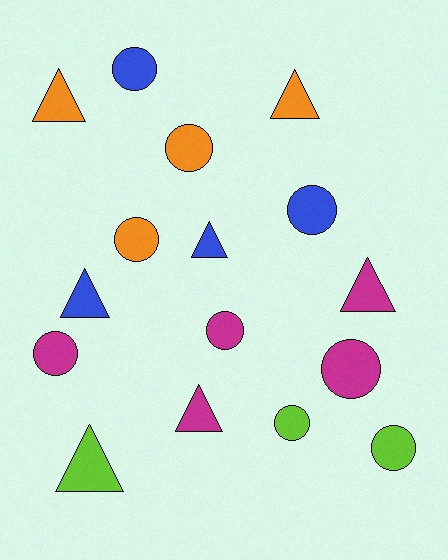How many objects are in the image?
There are 16 objects.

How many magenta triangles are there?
There are 2 magenta triangles.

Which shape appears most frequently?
Circle, with 9 objects.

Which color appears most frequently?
Magenta, with 5 objects.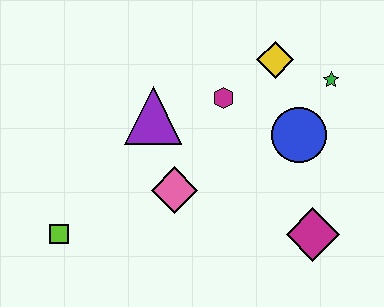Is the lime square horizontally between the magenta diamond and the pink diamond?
No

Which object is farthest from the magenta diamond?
The lime square is farthest from the magenta diamond.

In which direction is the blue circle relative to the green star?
The blue circle is below the green star.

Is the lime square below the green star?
Yes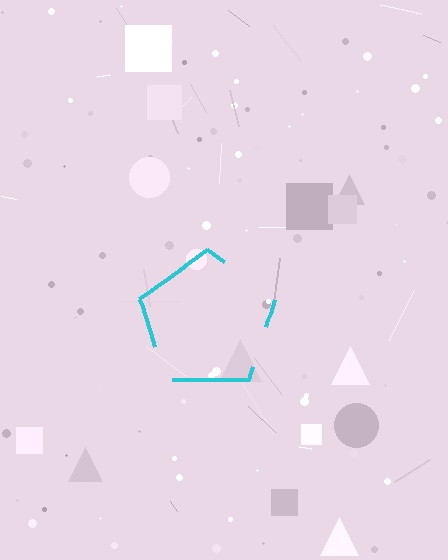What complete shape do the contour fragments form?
The contour fragments form a pentagon.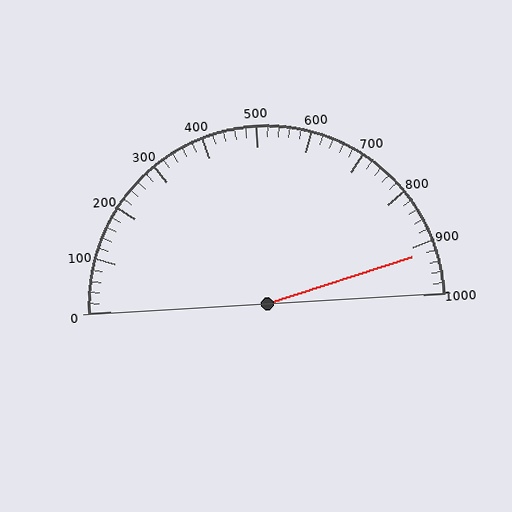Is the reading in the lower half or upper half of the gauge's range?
The reading is in the upper half of the range (0 to 1000).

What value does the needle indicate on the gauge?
The needle indicates approximately 920.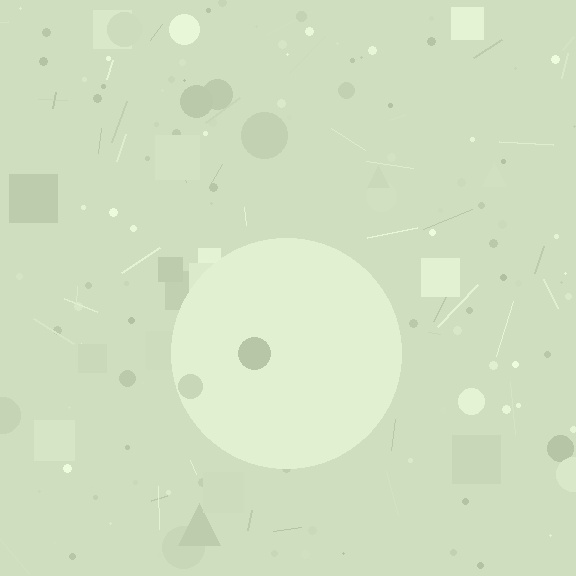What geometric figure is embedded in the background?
A circle is embedded in the background.